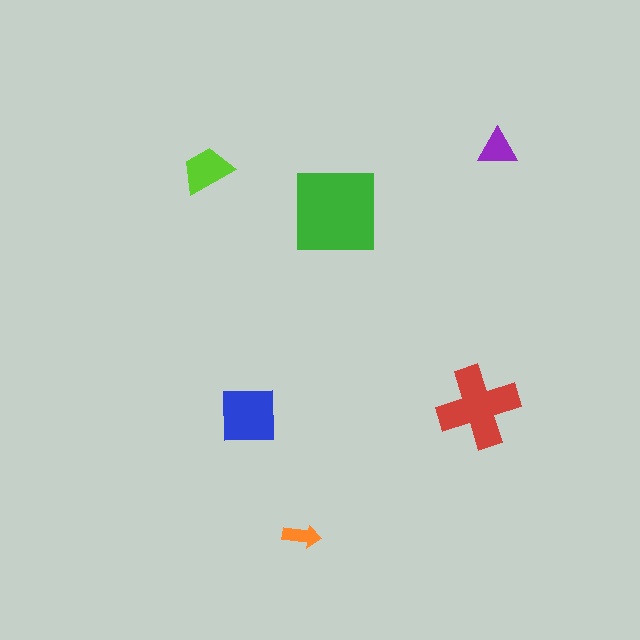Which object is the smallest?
The orange arrow.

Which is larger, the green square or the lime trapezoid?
The green square.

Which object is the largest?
The green square.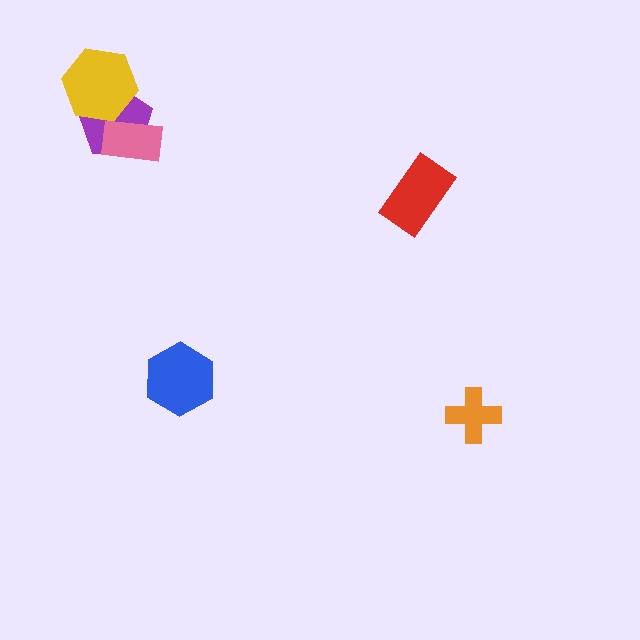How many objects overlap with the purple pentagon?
2 objects overlap with the purple pentagon.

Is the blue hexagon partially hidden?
No, no other shape covers it.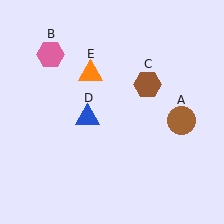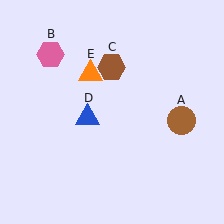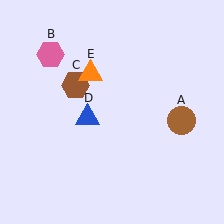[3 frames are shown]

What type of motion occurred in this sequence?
The brown hexagon (object C) rotated counterclockwise around the center of the scene.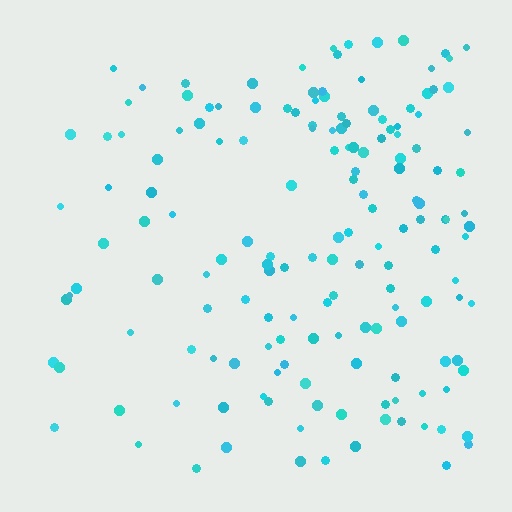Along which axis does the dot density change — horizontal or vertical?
Horizontal.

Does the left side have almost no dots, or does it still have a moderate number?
Still a moderate number, just noticeably fewer than the right.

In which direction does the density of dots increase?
From left to right, with the right side densest.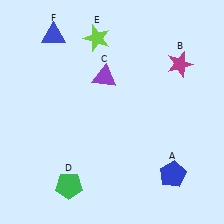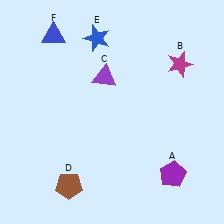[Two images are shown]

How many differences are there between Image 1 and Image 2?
There are 3 differences between the two images.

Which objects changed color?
A changed from blue to purple. D changed from green to brown. E changed from lime to blue.